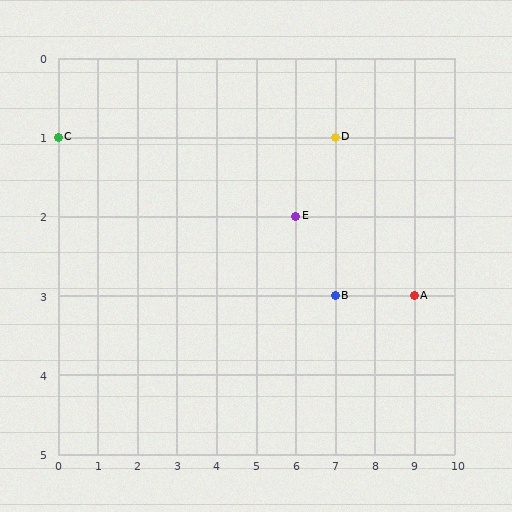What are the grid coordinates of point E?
Point E is at grid coordinates (6, 2).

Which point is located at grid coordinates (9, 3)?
Point A is at (9, 3).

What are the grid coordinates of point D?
Point D is at grid coordinates (7, 1).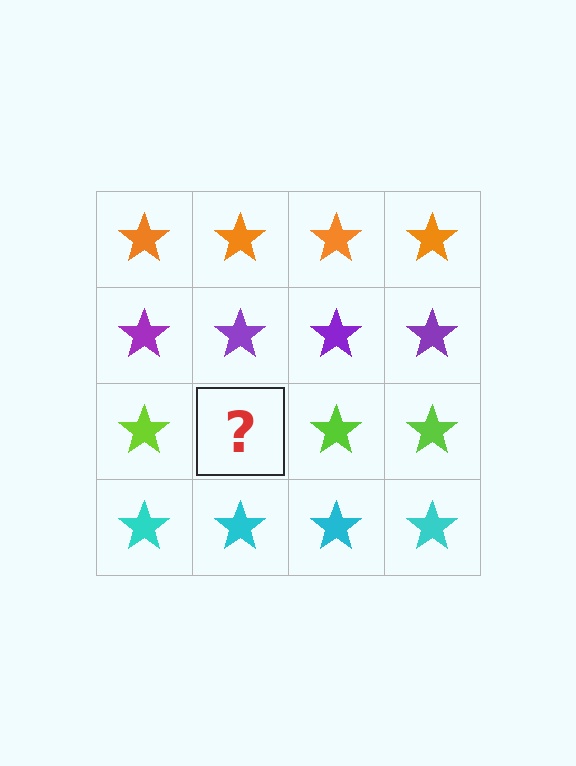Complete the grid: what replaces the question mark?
The question mark should be replaced with a lime star.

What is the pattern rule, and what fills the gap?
The rule is that each row has a consistent color. The gap should be filled with a lime star.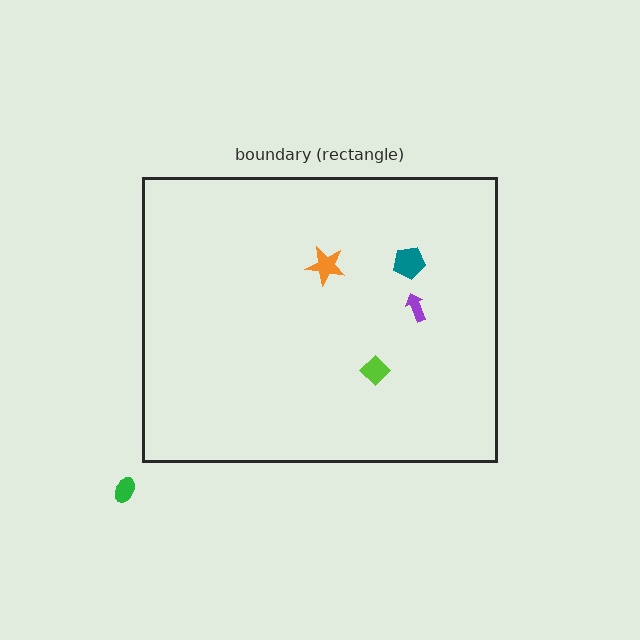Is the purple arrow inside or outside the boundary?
Inside.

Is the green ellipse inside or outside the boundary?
Outside.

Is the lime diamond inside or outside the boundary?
Inside.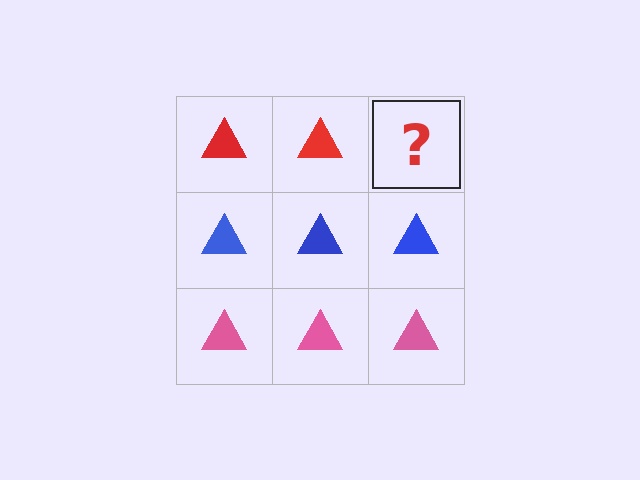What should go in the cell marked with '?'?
The missing cell should contain a red triangle.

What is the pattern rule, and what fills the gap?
The rule is that each row has a consistent color. The gap should be filled with a red triangle.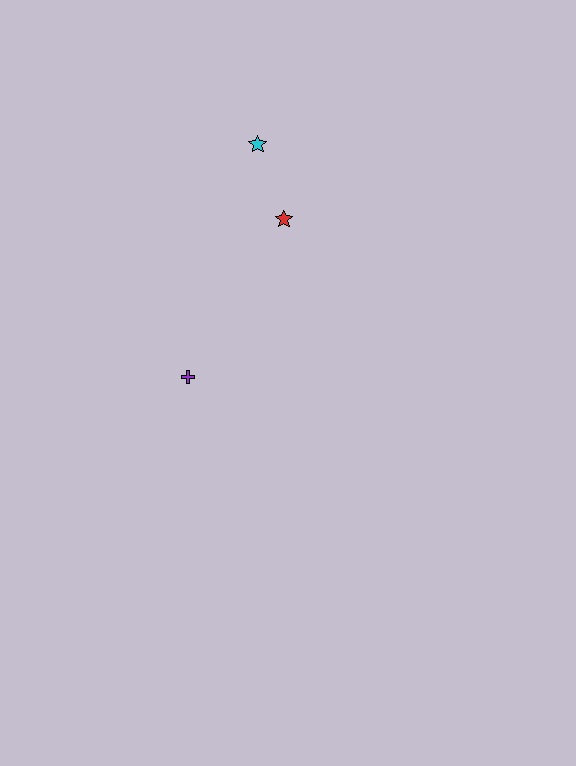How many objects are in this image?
There are 3 objects.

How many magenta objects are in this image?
There are no magenta objects.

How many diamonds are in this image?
There are no diamonds.